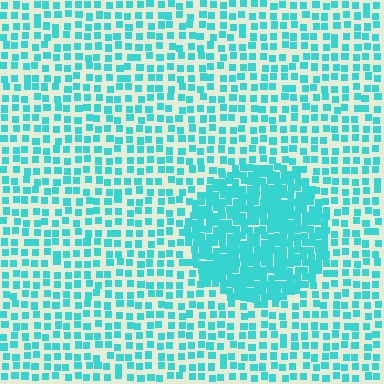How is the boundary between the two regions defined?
The boundary is defined by a change in element density (approximately 2.3x ratio). All elements are the same color, size, and shape.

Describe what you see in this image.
The image contains small cyan elements arranged at two different densities. A circle-shaped region is visible where the elements are more densely packed than the surrounding area.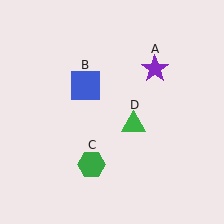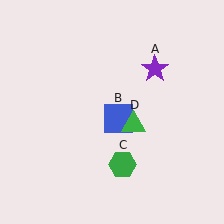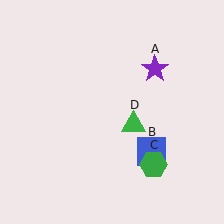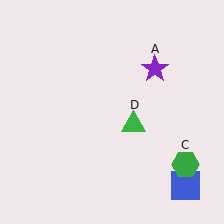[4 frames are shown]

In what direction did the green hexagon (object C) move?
The green hexagon (object C) moved right.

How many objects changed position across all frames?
2 objects changed position: blue square (object B), green hexagon (object C).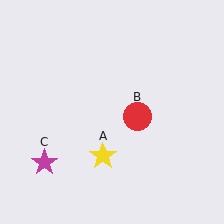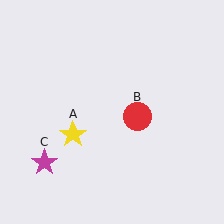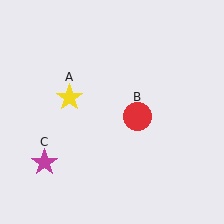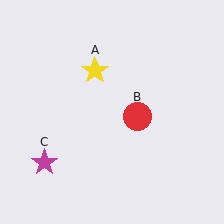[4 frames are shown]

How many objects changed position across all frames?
1 object changed position: yellow star (object A).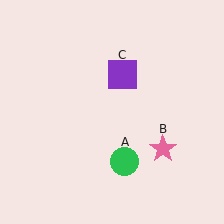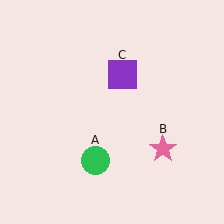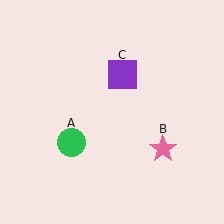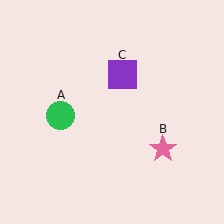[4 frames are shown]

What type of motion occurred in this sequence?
The green circle (object A) rotated clockwise around the center of the scene.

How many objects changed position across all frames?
1 object changed position: green circle (object A).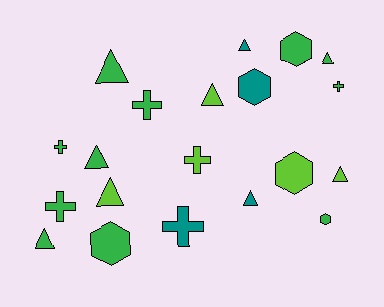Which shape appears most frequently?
Triangle, with 9 objects.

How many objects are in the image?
There are 20 objects.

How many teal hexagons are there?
There is 1 teal hexagon.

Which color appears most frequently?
Green, with 11 objects.